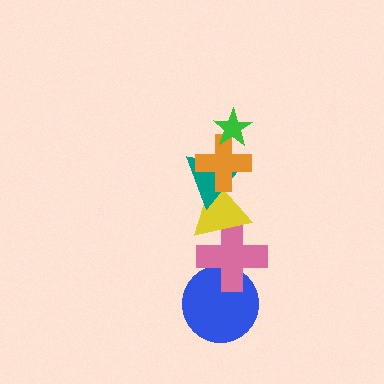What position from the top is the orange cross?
The orange cross is 2nd from the top.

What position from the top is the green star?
The green star is 1st from the top.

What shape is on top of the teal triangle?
The orange cross is on top of the teal triangle.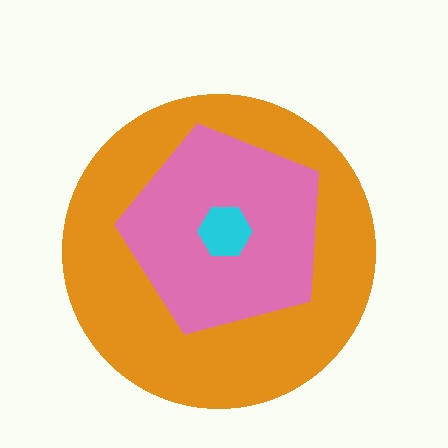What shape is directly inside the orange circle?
The pink pentagon.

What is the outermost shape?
The orange circle.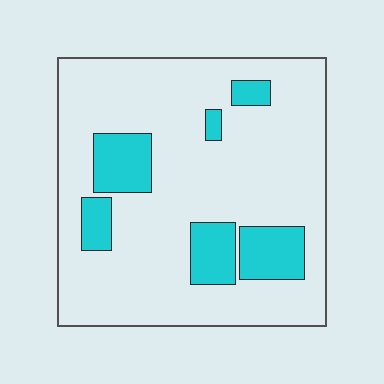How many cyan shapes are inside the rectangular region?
6.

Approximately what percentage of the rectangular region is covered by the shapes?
Approximately 20%.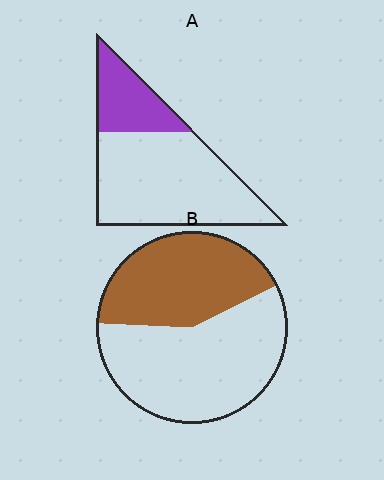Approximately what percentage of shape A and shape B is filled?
A is approximately 25% and B is approximately 40%.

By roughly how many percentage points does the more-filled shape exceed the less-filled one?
By roughly 15 percentage points (B over A).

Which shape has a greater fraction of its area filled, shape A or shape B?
Shape B.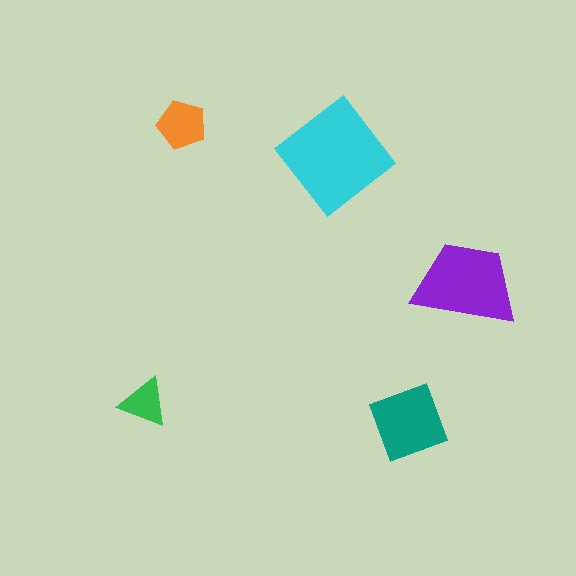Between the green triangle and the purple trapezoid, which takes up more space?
The purple trapezoid.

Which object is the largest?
The cyan diamond.